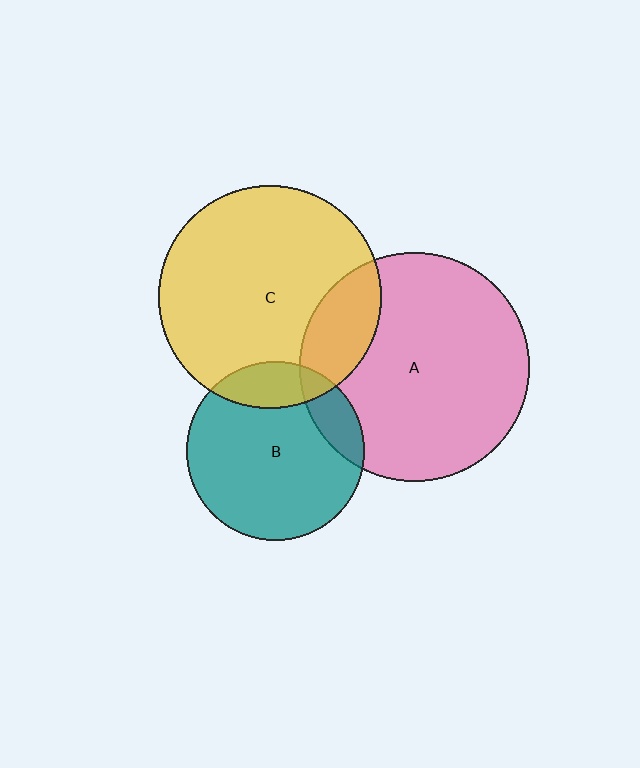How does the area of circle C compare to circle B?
Approximately 1.6 times.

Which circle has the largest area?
Circle A (pink).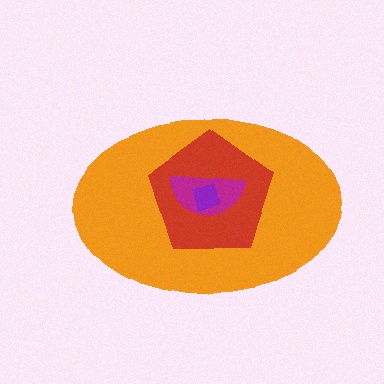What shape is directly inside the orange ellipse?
The red pentagon.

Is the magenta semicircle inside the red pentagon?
Yes.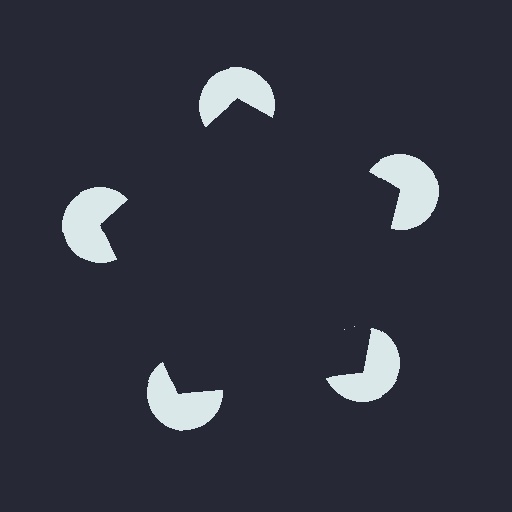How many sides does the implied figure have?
5 sides.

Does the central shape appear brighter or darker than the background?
It typically appears slightly darker than the background, even though no actual brightness change is drawn.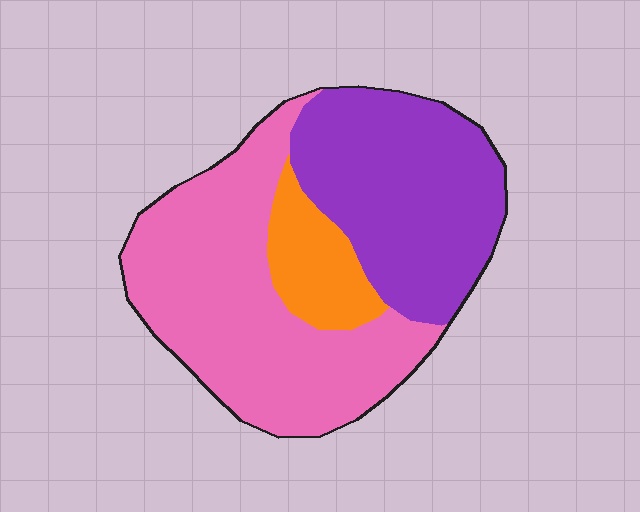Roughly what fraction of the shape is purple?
Purple takes up between a quarter and a half of the shape.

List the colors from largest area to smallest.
From largest to smallest: pink, purple, orange.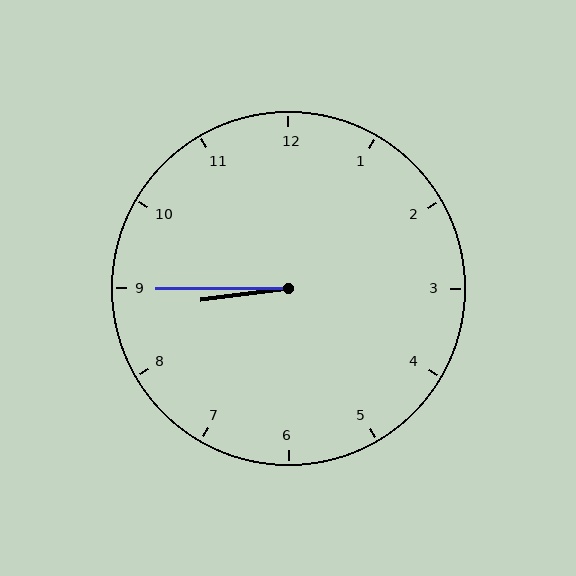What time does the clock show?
8:45.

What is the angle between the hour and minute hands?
Approximately 8 degrees.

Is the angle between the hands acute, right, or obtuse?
It is acute.